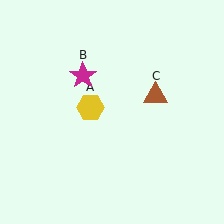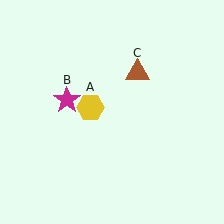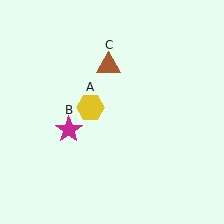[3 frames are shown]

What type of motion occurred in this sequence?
The magenta star (object B), brown triangle (object C) rotated counterclockwise around the center of the scene.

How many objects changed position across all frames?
2 objects changed position: magenta star (object B), brown triangle (object C).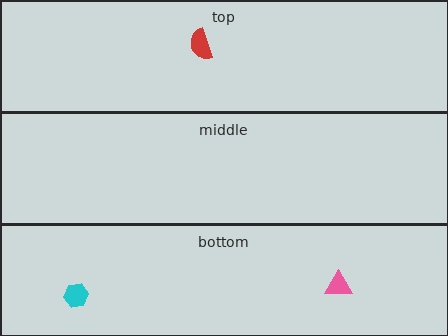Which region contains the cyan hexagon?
The bottom region.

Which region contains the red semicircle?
The top region.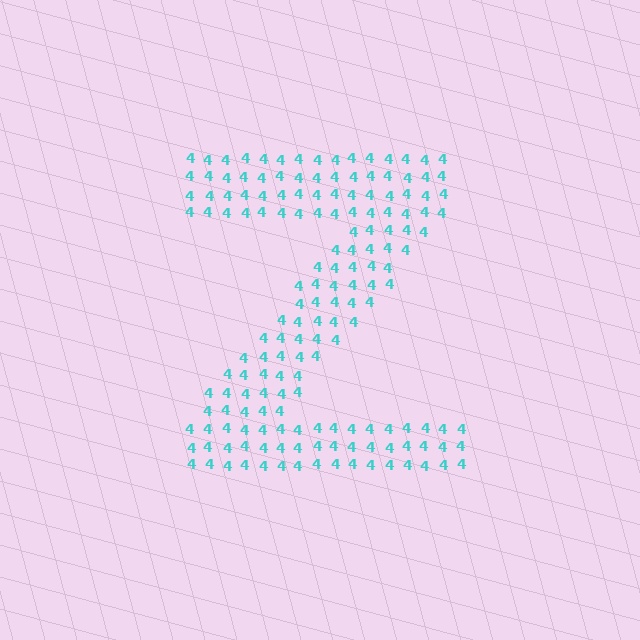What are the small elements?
The small elements are digit 4's.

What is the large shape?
The large shape is the letter Z.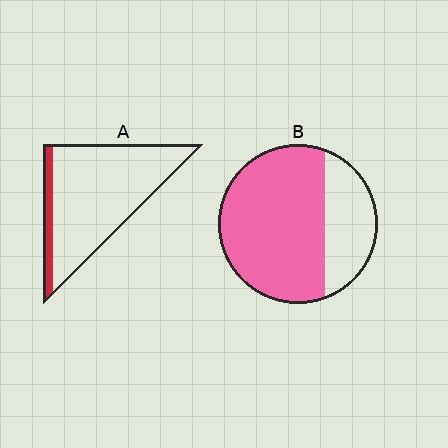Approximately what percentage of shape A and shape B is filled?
A is approximately 10% and B is approximately 70%.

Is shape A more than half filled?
No.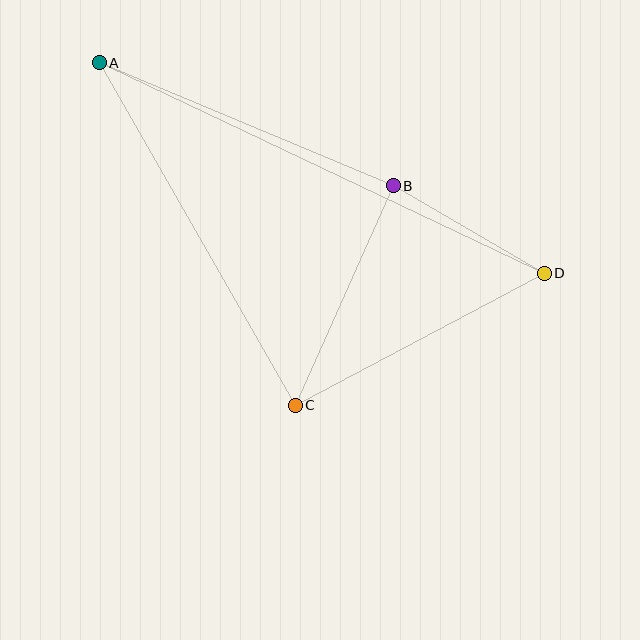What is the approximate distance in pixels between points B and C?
The distance between B and C is approximately 241 pixels.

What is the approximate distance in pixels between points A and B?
The distance between A and B is approximately 318 pixels.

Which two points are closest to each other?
Points B and D are closest to each other.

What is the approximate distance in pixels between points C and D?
The distance between C and D is approximately 282 pixels.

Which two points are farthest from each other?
Points A and D are farthest from each other.